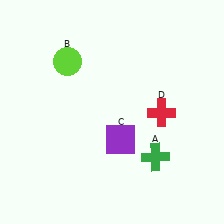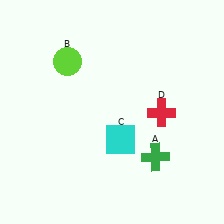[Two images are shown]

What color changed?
The square (C) changed from purple in Image 1 to cyan in Image 2.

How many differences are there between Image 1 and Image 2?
There is 1 difference between the two images.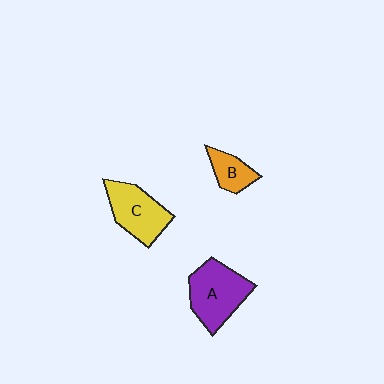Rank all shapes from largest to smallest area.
From largest to smallest: A (purple), C (yellow), B (orange).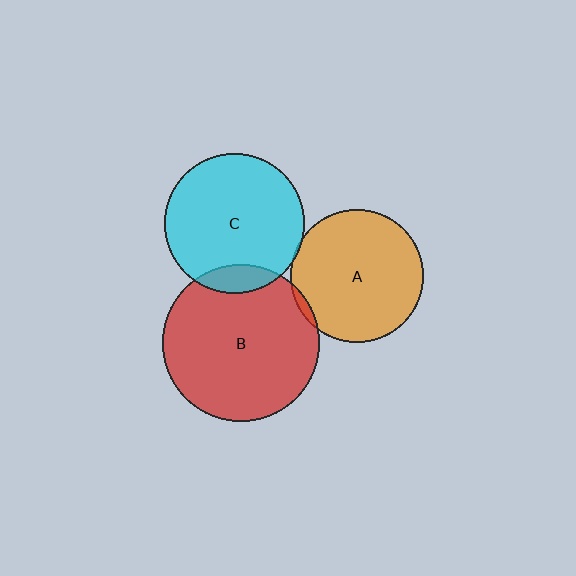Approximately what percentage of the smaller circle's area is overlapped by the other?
Approximately 5%.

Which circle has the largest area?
Circle B (red).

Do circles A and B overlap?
Yes.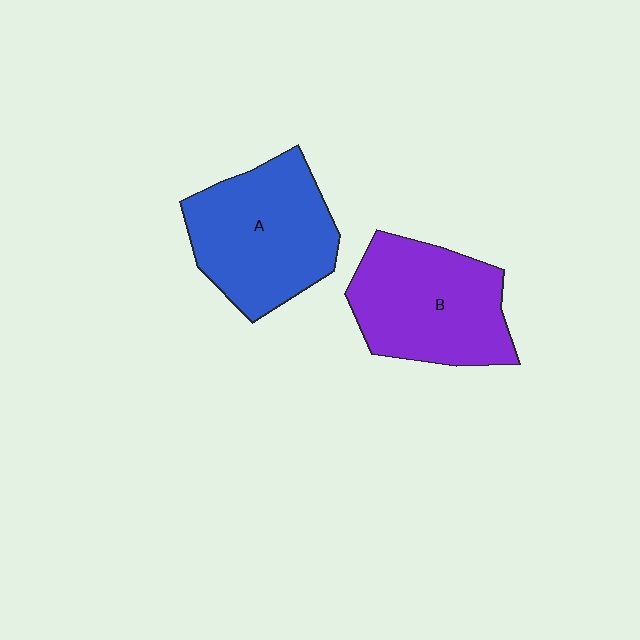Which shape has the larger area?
Shape A (blue).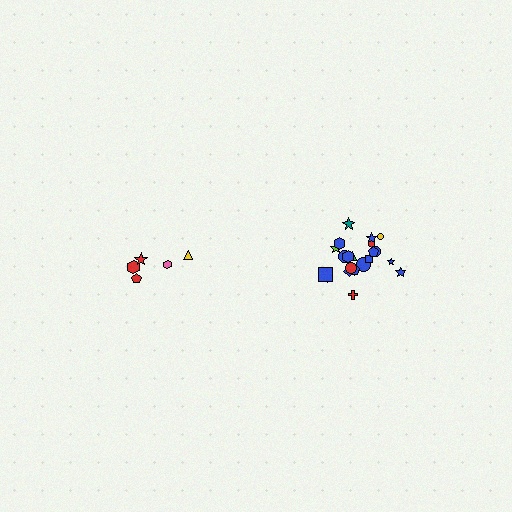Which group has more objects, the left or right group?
The right group.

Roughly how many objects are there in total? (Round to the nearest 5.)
Roughly 25 objects in total.